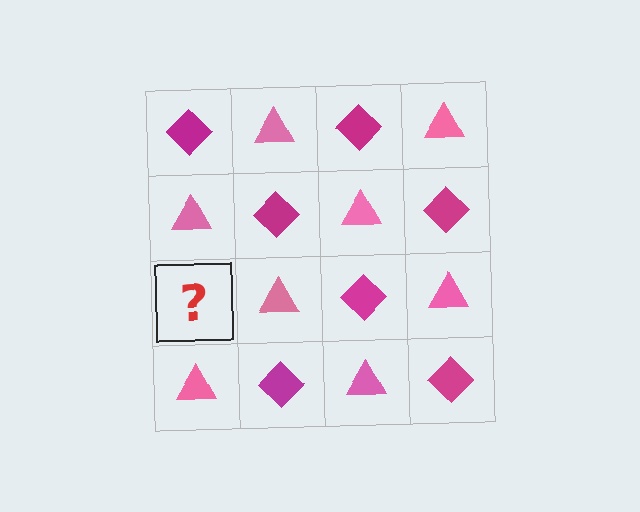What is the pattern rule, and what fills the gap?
The rule is that it alternates magenta diamond and pink triangle in a checkerboard pattern. The gap should be filled with a magenta diamond.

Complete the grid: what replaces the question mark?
The question mark should be replaced with a magenta diamond.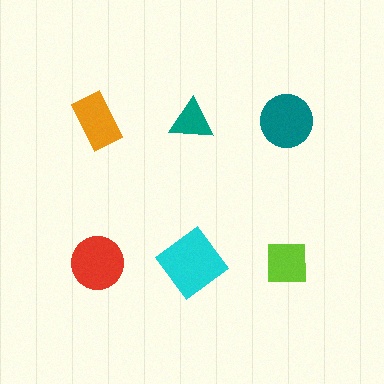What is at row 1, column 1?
An orange rectangle.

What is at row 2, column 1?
A red circle.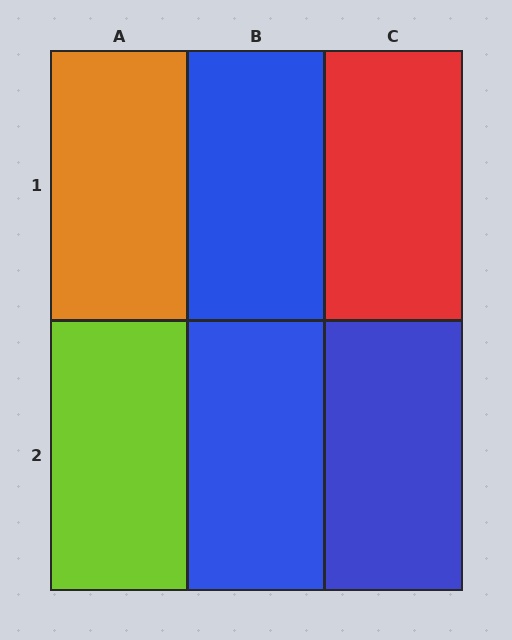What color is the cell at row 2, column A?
Lime.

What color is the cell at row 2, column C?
Blue.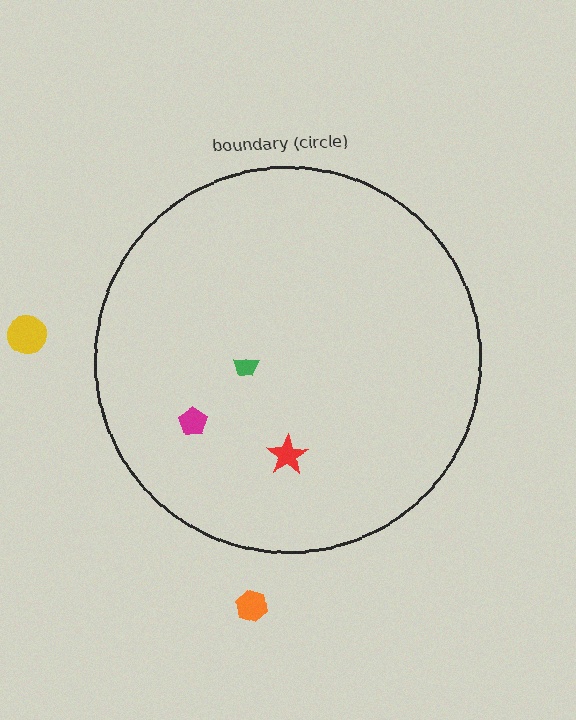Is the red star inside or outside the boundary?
Inside.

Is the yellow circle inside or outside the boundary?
Outside.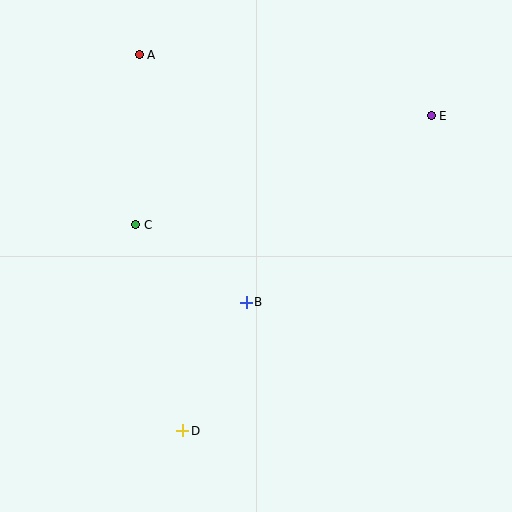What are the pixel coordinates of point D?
Point D is at (183, 431).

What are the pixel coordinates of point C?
Point C is at (136, 225).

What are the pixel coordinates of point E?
Point E is at (431, 116).